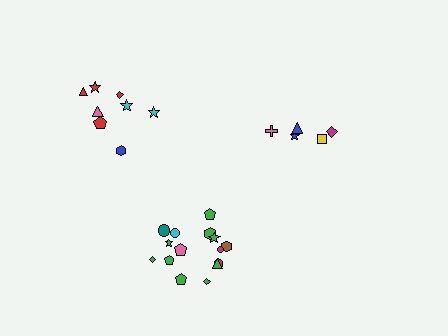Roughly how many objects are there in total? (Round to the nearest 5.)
Roughly 30 objects in total.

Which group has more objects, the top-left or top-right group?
The top-left group.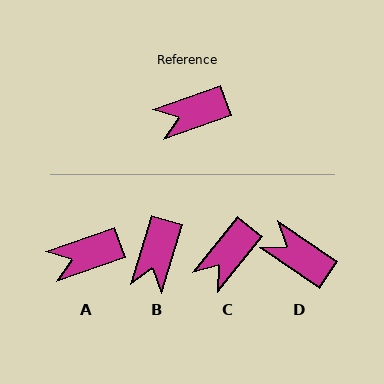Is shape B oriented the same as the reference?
No, it is off by about 54 degrees.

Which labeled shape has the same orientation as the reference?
A.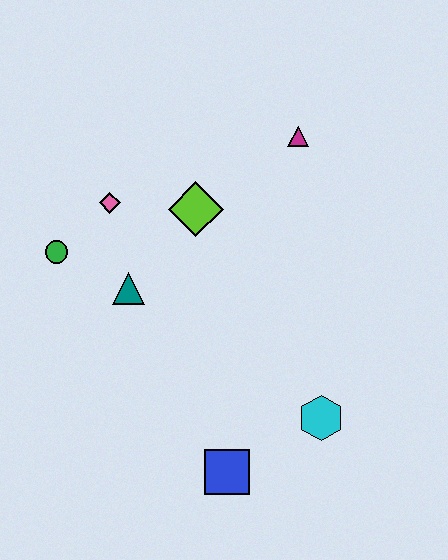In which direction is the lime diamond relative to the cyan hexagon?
The lime diamond is above the cyan hexagon.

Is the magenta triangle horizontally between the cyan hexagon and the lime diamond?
Yes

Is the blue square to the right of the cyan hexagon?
No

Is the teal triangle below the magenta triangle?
Yes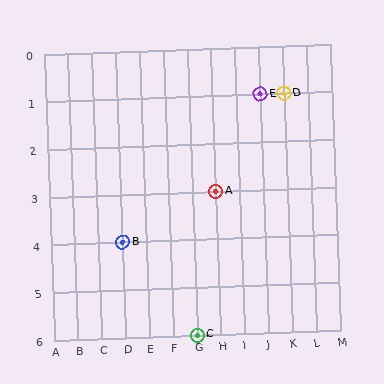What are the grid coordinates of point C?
Point C is at grid coordinates (G, 6).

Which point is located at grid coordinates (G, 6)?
Point C is at (G, 6).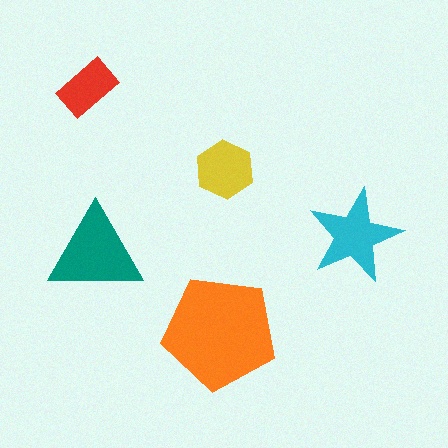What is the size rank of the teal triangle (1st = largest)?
2nd.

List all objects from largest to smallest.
The orange pentagon, the teal triangle, the cyan star, the yellow hexagon, the red rectangle.